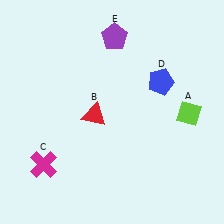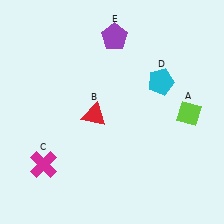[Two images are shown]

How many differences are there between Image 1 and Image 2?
There is 1 difference between the two images.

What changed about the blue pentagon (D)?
In Image 1, D is blue. In Image 2, it changed to cyan.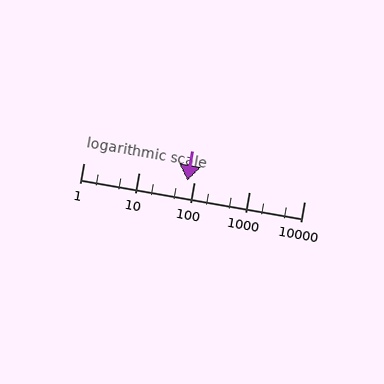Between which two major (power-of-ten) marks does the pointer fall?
The pointer is between 10 and 100.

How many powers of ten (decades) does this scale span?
The scale spans 4 decades, from 1 to 10000.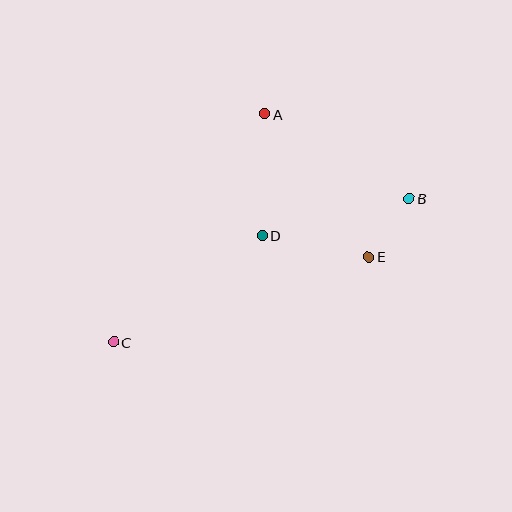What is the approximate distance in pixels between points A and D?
The distance between A and D is approximately 122 pixels.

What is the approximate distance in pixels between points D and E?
The distance between D and E is approximately 109 pixels.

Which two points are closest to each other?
Points B and E are closest to each other.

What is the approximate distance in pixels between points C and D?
The distance between C and D is approximately 183 pixels.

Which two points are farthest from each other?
Points B and C are farthest from each other.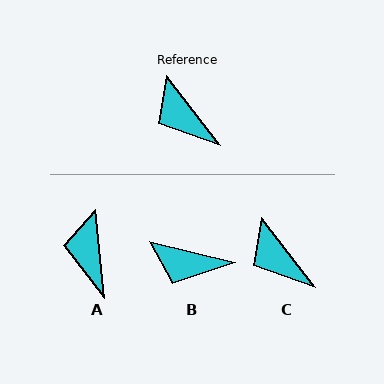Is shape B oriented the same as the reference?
No, it is off by about 39 degrees.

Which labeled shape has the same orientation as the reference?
C.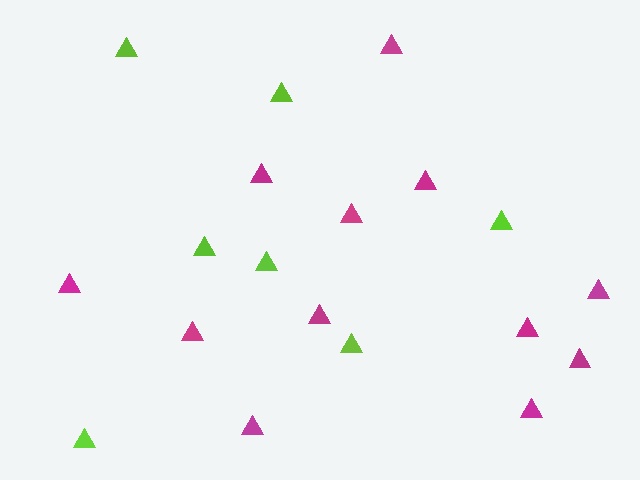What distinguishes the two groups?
There are 2 groups: one group of magenta triangles (12) and one group of lime triangles (7).